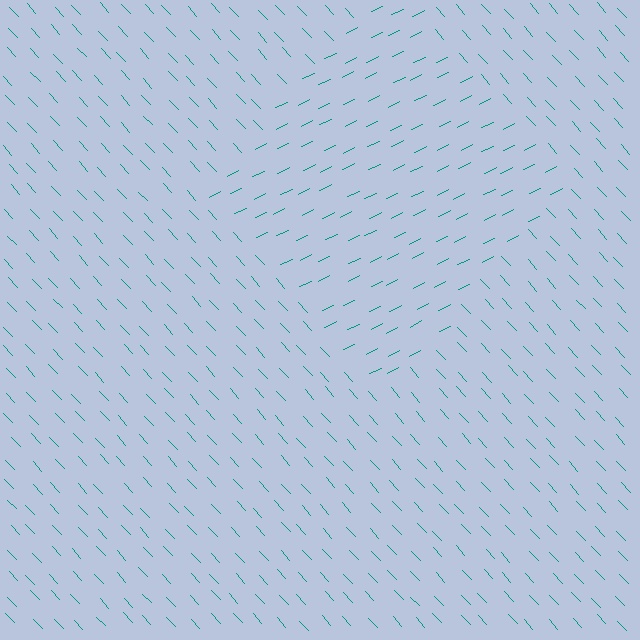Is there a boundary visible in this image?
Yes, there is a texture boundary formed by a change in line orientation.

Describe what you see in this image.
The image is filled with small teal line segments. A diamond region in the image has lines oriented differently from the surrounding lines, creating a visible texture boundary.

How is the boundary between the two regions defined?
The boundary is defined purely by a change in line orientation (approximately 74 degrees difference). All lines are the same color and thickness.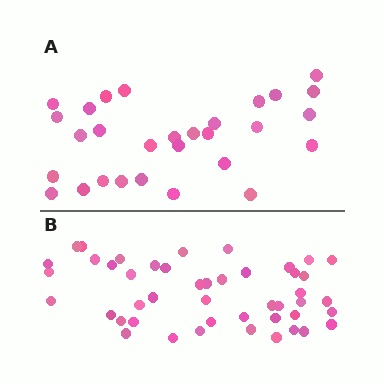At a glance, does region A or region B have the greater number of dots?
Region B (the bottom region) has more dots.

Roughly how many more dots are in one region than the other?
Region B has approximately 15 more dots than region A.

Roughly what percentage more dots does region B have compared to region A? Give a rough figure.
About 60% more.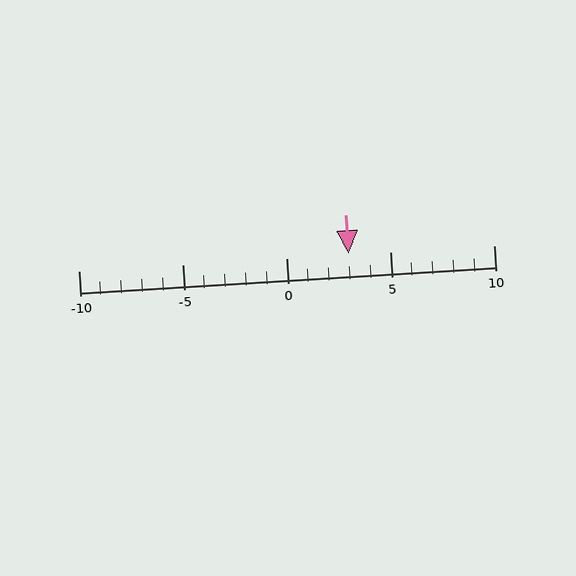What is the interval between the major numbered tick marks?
The major tick marks are spaced 5 units apart.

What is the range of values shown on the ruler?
The ruler shows values from -10 to 10.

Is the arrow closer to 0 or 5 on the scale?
The arrow is closer to 5.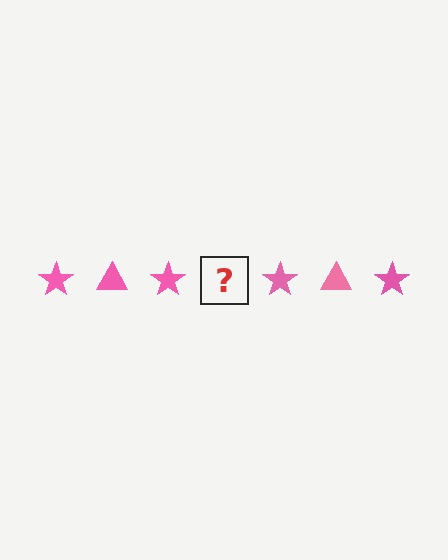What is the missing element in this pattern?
The missing element is a pink triangle.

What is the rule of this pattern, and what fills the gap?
The rule is that the pattern cycles through star, triangle shapes in pink. The gap should be filled with a pink triangle.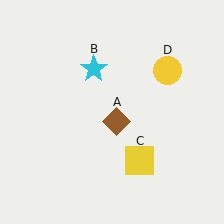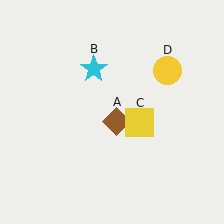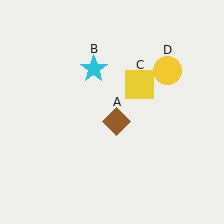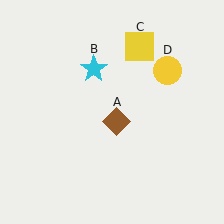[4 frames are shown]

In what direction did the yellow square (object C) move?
The yellow square (object C) moved up.